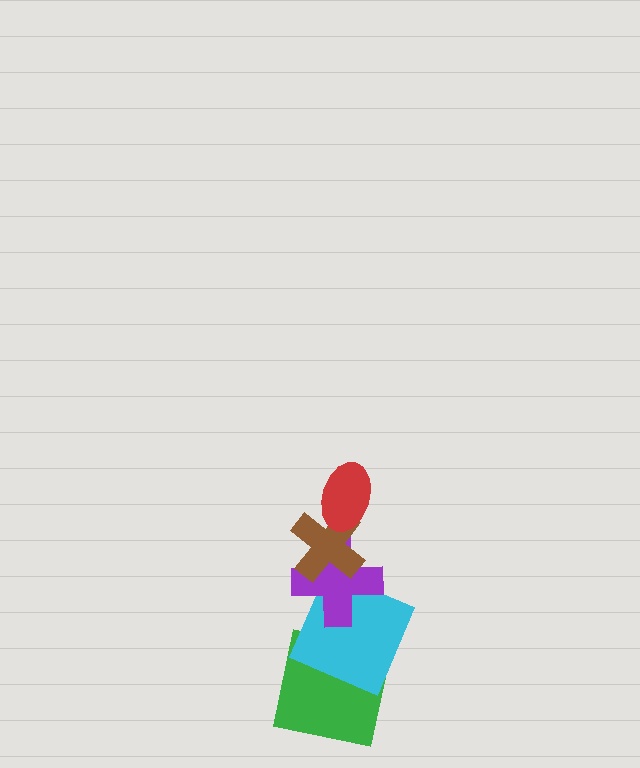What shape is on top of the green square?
The cyan square is on top of the green square.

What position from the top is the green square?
The green square is 5th from the top.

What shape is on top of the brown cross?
The red ellipse is on top of the brown cross.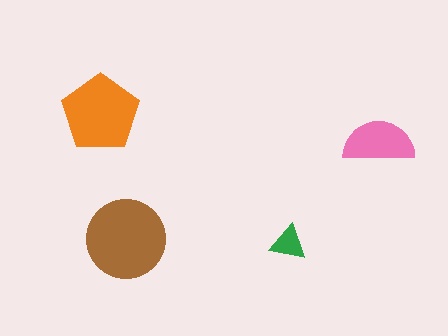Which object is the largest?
The brown circle.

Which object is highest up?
The orange pentagon is topmost.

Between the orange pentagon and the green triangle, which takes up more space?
The orange pentagon.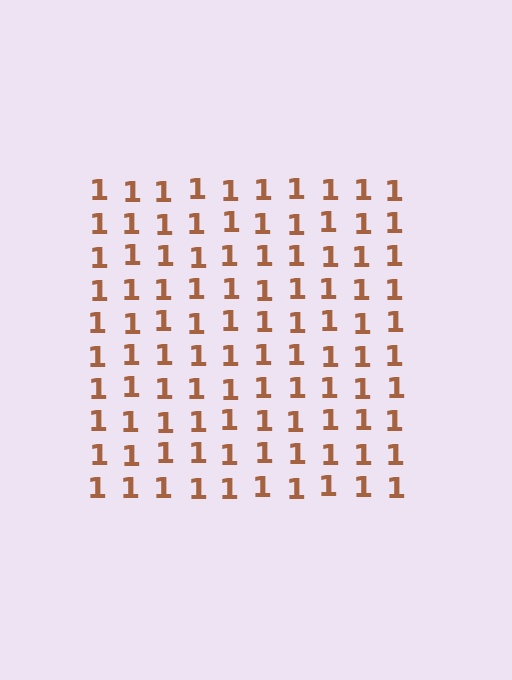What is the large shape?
The large shape is a square.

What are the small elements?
The small elements are digit 1's.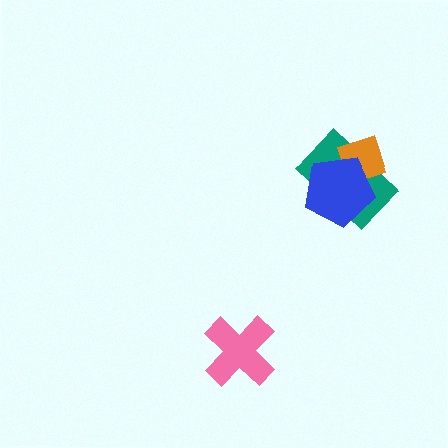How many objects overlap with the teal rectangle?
2 objects overlap with the teal rectangle.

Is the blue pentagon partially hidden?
No, no other shape covers it.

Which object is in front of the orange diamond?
The blue pentagon is in front of the orange diamond.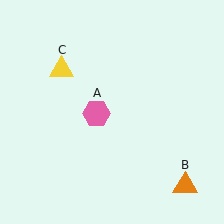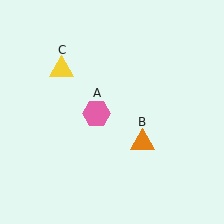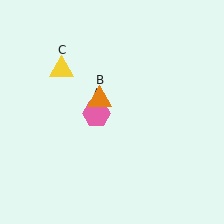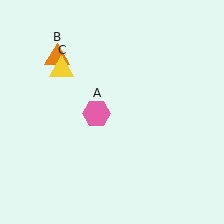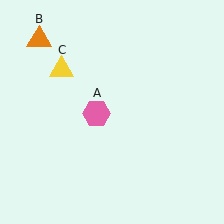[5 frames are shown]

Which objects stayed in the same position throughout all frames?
Pink hexagon (object A) and yellow triangle (object C) remained stationary.